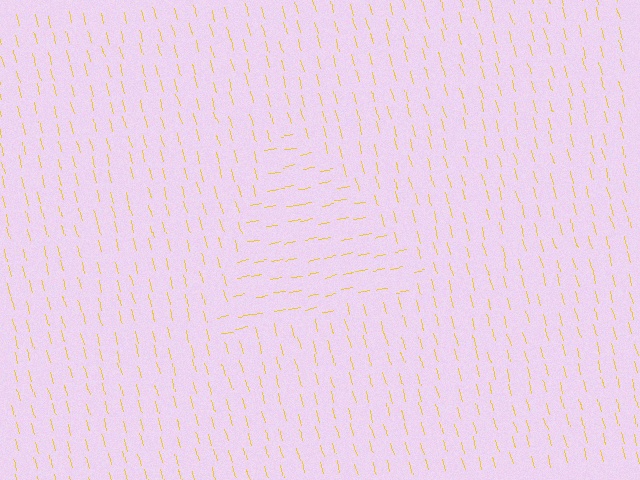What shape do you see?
I see a triangle.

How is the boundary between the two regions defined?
The boundary is defined purely by a change in line orientation (approximately 85 degrees difference). All lines are the same color and thickness.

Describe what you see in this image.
The image is filled with small yellow line segments. A triangle region in the image has lines oriented differently from the surrounding lines, creating a visible texture boundary.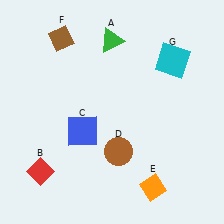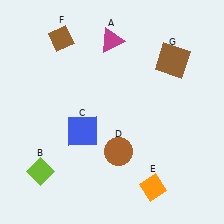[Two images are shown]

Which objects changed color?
A changed from green to magenta. B changed from red to lime. G changed from cyan to brown.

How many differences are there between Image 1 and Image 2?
There are 3 differences between the two images.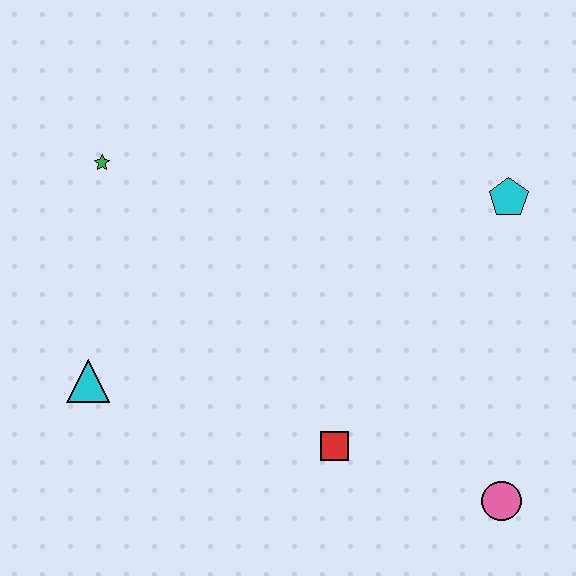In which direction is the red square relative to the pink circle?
The red square is to the left of the pink circle.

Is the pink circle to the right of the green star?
Yes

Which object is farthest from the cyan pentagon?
The cyan triangle is farthest from the cyan pentagon.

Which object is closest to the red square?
The pink circle is closest to the red square.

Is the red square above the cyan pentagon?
No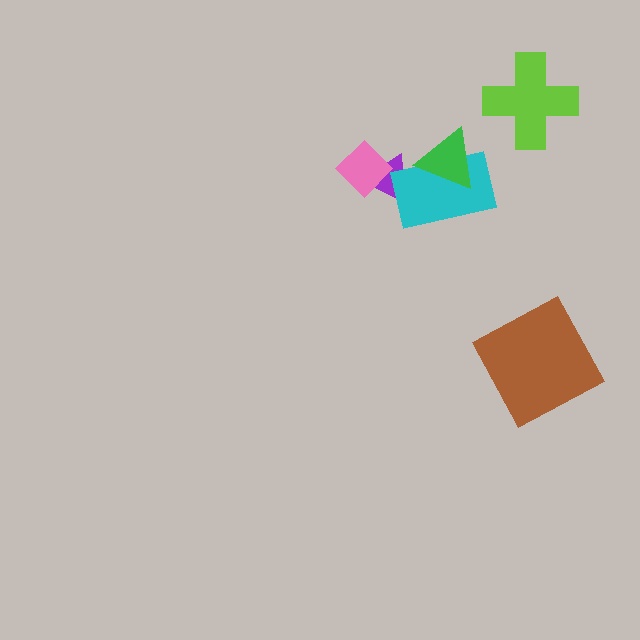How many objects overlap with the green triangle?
1 object overlaps with the green triangle.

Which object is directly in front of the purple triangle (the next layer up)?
The cyan rectangle is directly in front of the purple triangle.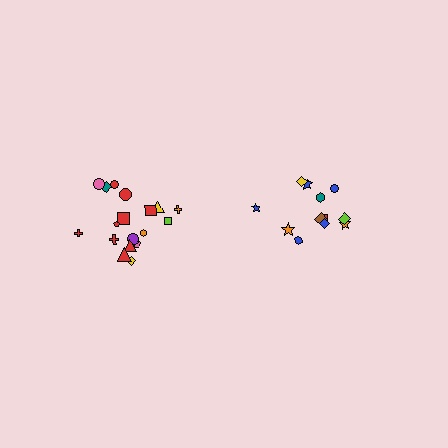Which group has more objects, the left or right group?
The left group.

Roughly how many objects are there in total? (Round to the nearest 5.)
Roughly 30 objects in total.